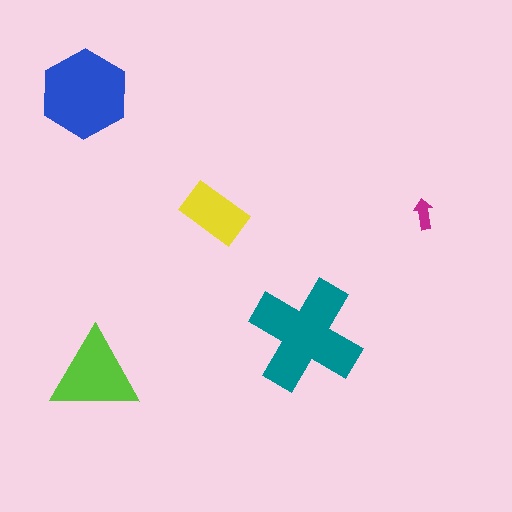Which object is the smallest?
The magenta arrow.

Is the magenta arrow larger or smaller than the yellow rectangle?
Smaller.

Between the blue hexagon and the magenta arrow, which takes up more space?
The blue hexagon.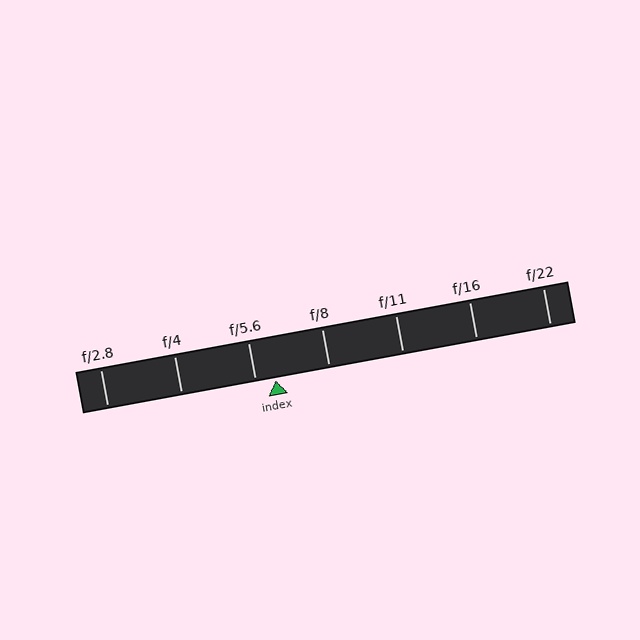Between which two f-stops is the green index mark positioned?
The index mark is between f/5.6 and f/8.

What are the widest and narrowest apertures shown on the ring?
The widest aperture shown is f/2.8 and the narrowest is f/22.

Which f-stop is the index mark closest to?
The index mark is closest to f/5.6.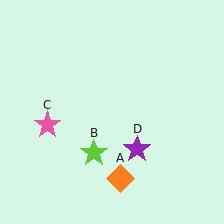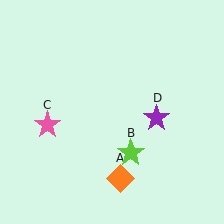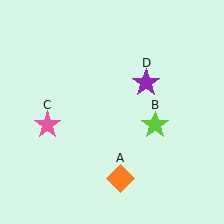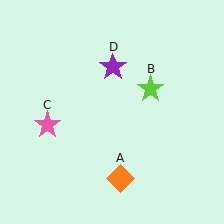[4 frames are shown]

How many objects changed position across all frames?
2 objects changed position: lime star (object B), purple star (object D).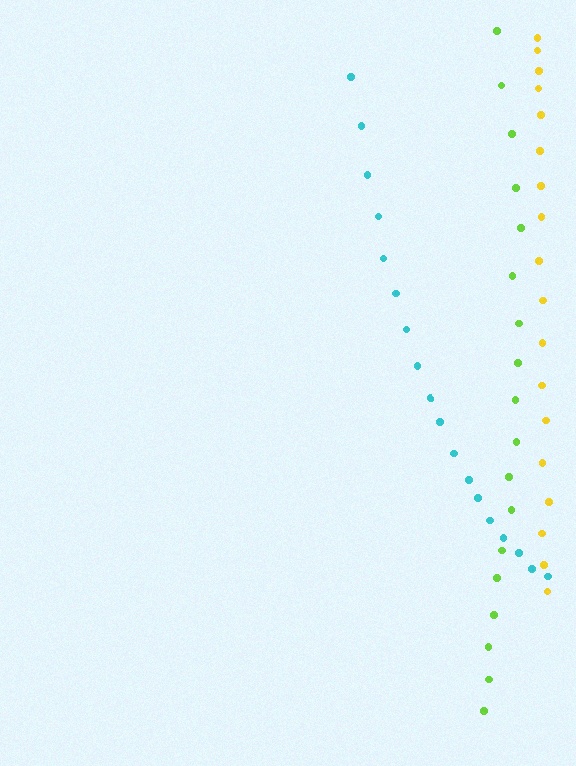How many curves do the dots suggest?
There are 3 distinct paths.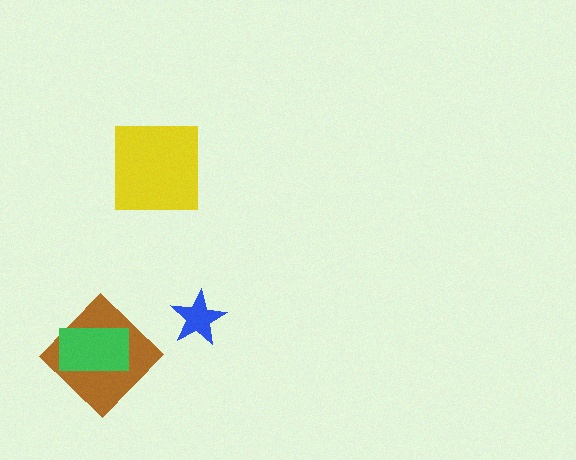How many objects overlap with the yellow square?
0 objects overlap with the yellow square.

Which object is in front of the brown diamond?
The green rectangle is in front of the brown diamond.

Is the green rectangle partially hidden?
No, no other shape covers it.